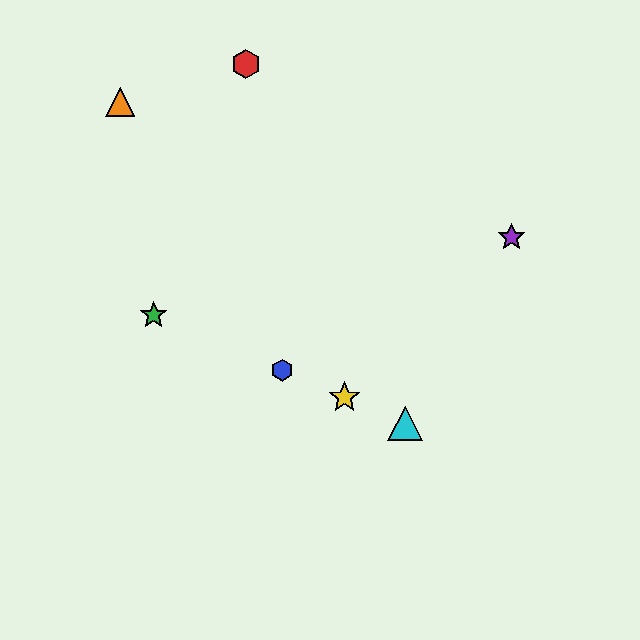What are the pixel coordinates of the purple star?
The purple star is at (512, 237).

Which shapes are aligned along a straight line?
The blue hexagon, the green star, the yellow star, the cyan triangle are aligned along a straight line.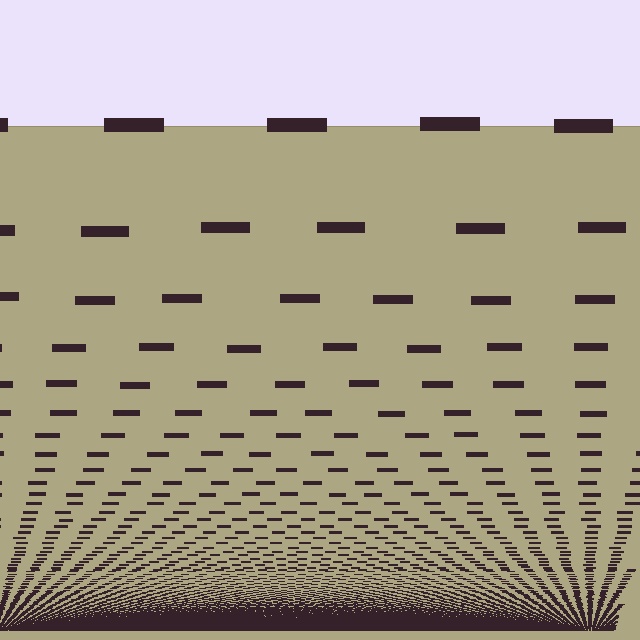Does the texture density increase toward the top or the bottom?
Density increases toward the bottom.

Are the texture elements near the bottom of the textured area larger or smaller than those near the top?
Smaller. The gradient is inverted — elements near the bottom are smaller and denser.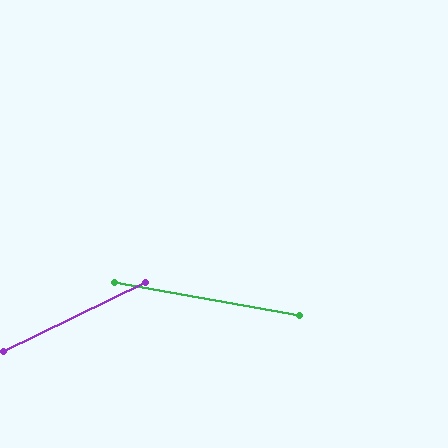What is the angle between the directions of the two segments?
Approximately 37 degrees.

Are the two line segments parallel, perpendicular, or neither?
Neither parallel nor perpendicular — they differ by about 37°.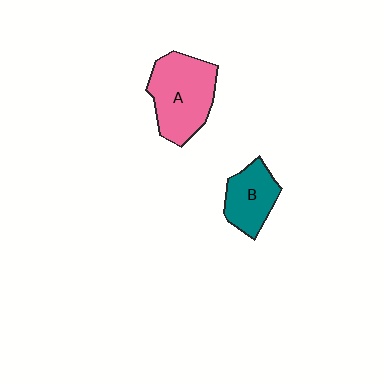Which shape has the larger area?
Shape A (pink).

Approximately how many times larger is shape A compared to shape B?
Approximately 1.6 times.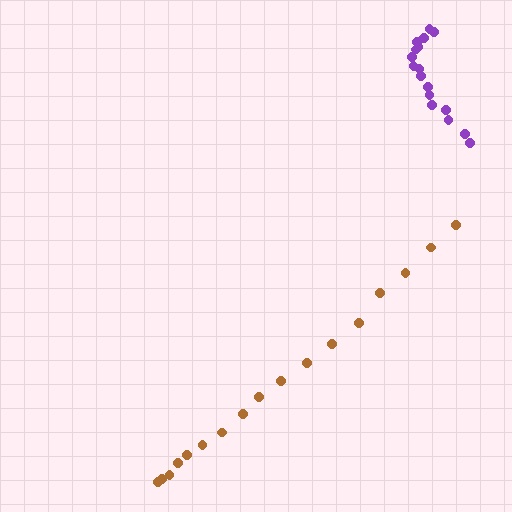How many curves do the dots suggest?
There are 2 distinct paths.